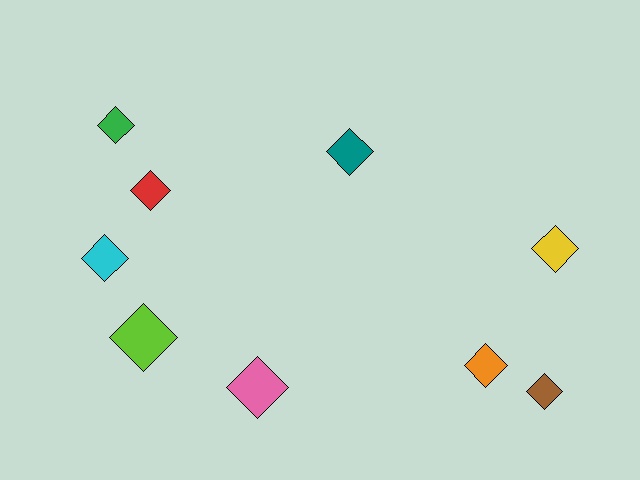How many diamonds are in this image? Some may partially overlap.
There are 9 diamonds.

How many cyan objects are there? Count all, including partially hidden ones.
There is 1 cyan object.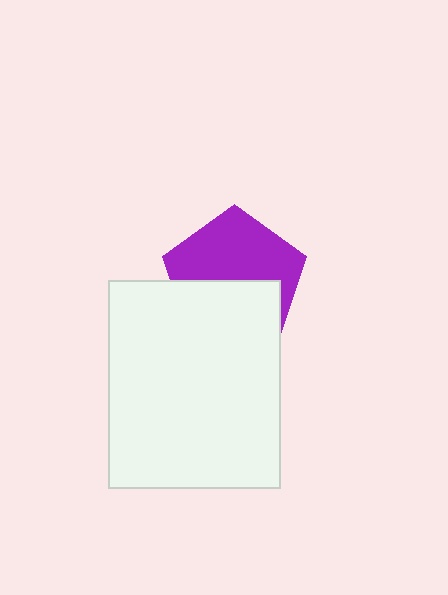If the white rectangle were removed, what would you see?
You would see the complete purple pentagon.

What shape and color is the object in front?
The object in front is a white rectangle.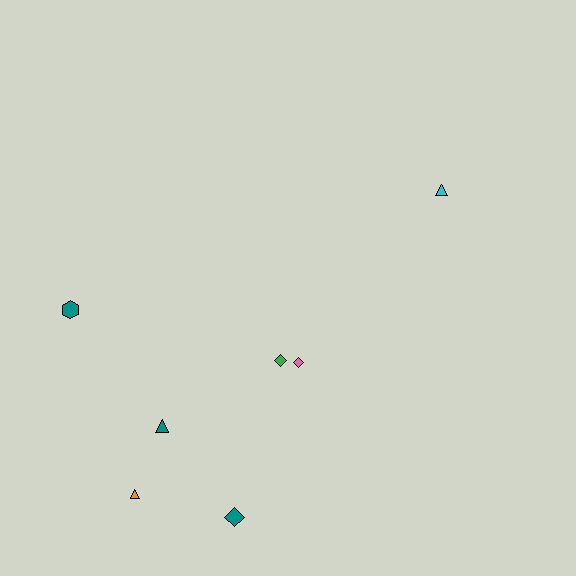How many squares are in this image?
There are no squares.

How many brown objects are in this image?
There are no brown objects.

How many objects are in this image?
There are 7 objects.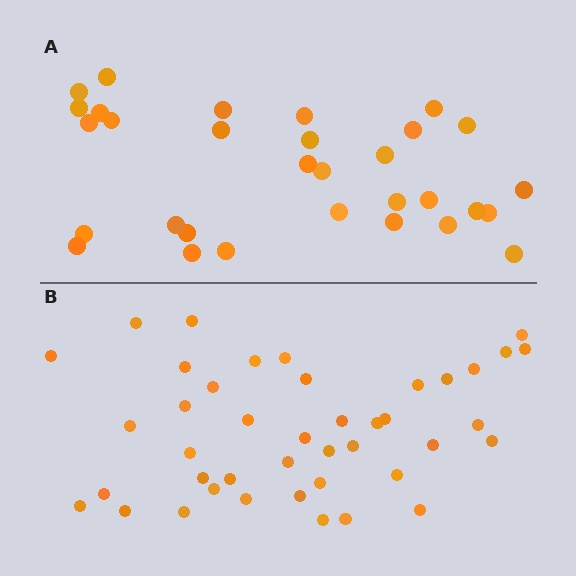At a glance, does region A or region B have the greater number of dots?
Region B (the bottom region) has more dots.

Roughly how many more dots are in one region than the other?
Region B has roughly 12 or so more dots than region A.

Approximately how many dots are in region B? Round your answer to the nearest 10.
About 40 dots. (The exact count is 42, which rounds to 40.)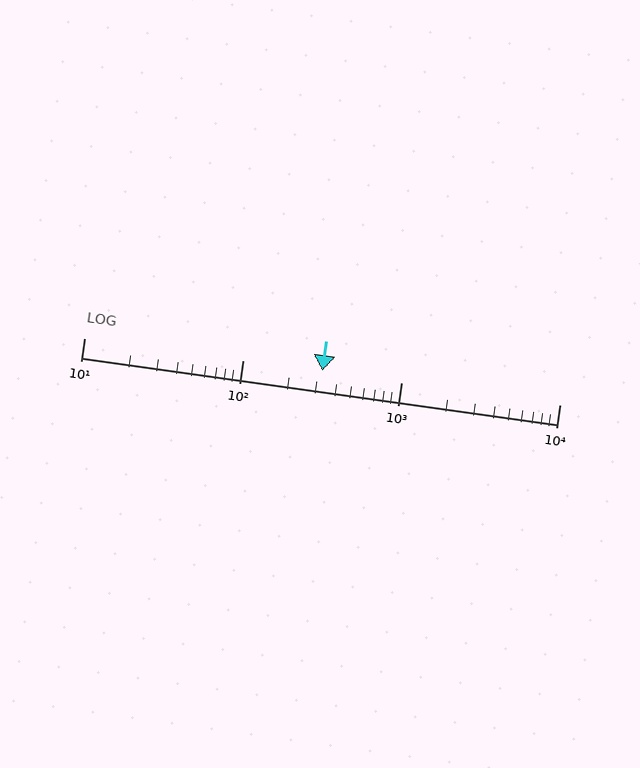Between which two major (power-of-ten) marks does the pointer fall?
The pointer is between 100 and 1000.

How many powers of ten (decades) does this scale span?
The scale spans 3 decades, from 10 to 10000.